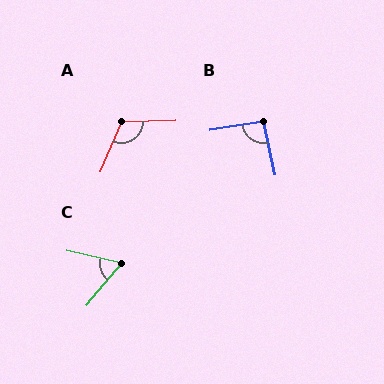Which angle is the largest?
A, at approximately 114 degrees.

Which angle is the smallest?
C, at approximately 63 degrees.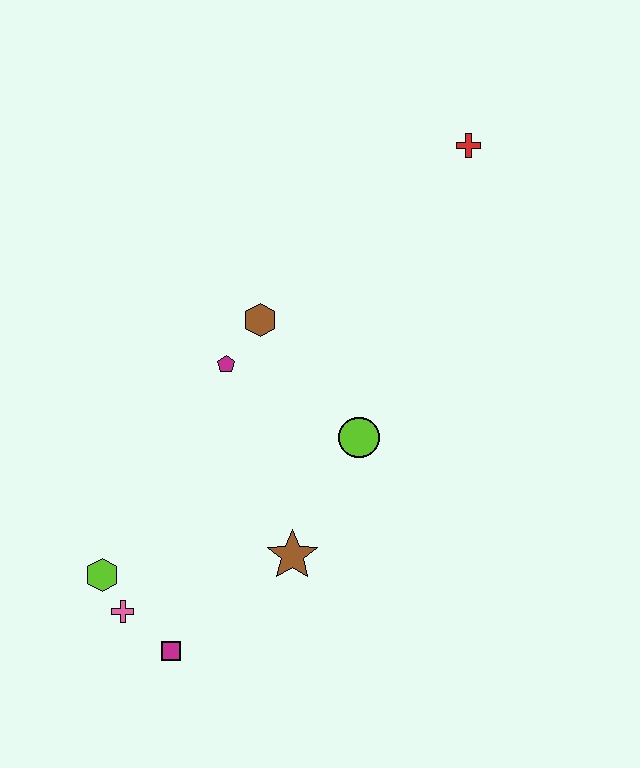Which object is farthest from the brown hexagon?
The magenta square is farthest from the brown hexagon.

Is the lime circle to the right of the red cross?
No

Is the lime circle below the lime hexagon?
No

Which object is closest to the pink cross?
The lime hexagon is closest to the pink cross.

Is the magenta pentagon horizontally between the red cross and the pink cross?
Yes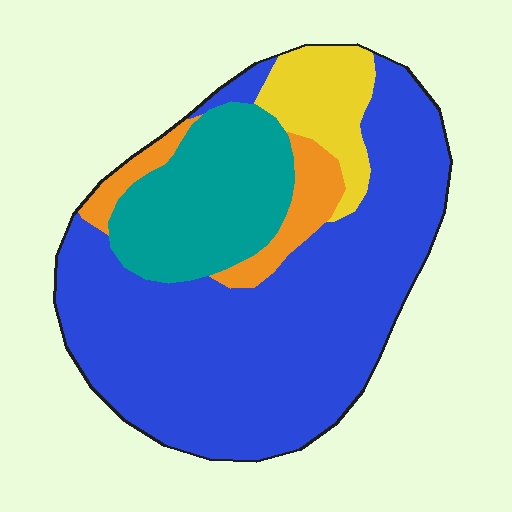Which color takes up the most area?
Blue, at roughly 60%.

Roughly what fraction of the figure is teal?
Teal covers around 20% of the figure.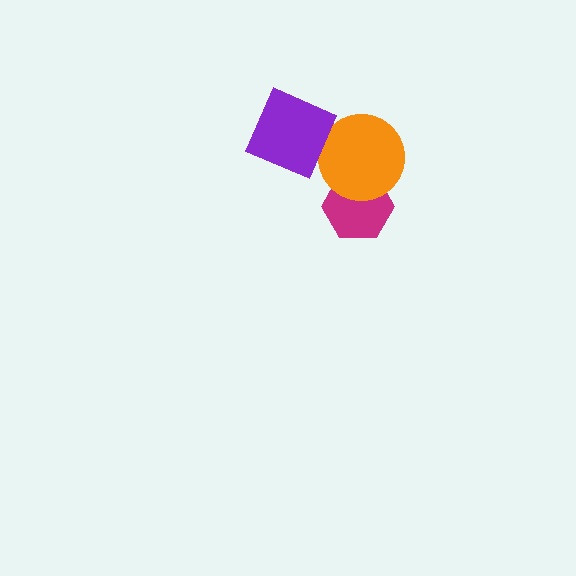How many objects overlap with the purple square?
0 objects overlap with the purple square.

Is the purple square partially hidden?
No, no other shape covers it.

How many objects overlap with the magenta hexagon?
1 object overlaps with the magenta hexagon.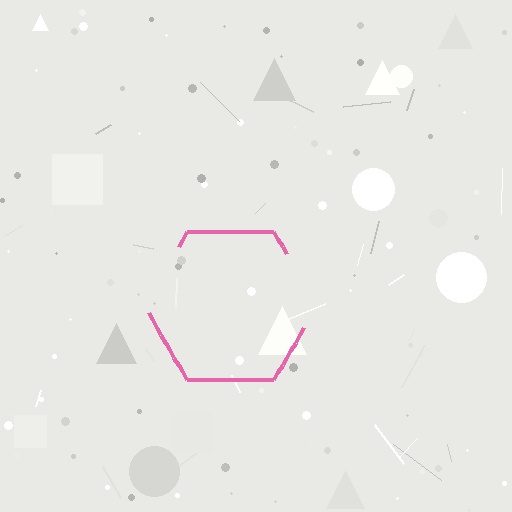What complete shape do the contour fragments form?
The contour fragments form a hexagon.